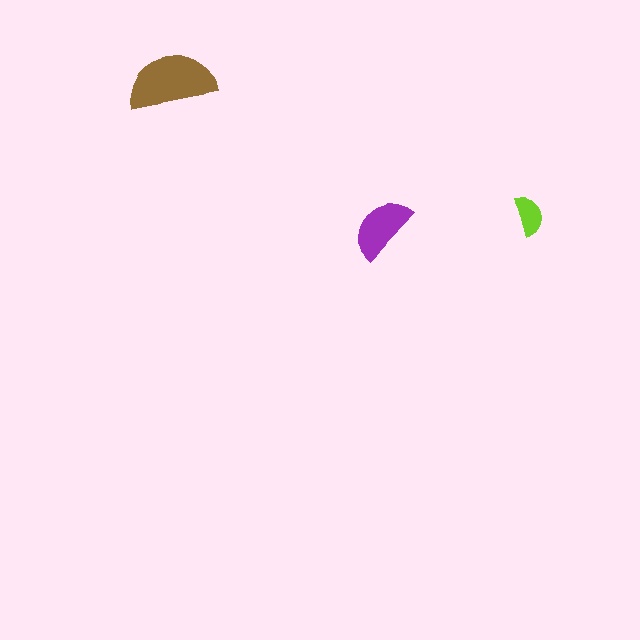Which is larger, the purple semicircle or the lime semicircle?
The purple one.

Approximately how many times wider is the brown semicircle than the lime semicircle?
About 2 times wider.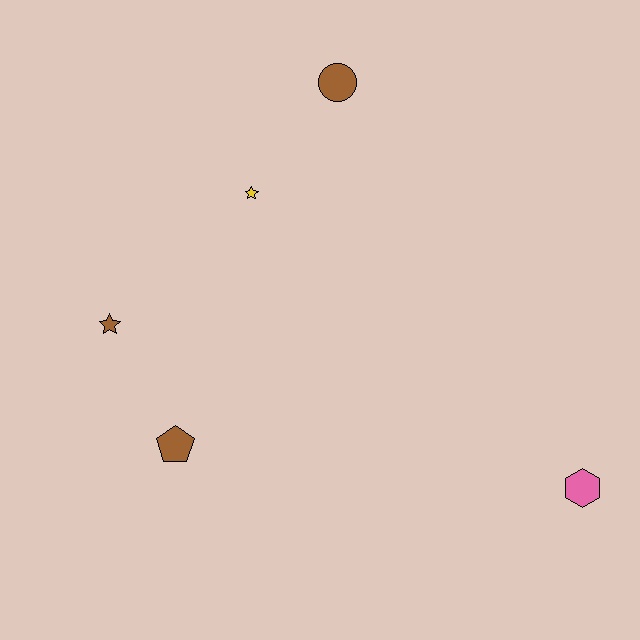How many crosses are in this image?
There are no crosses.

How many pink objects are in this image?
There is 1 pink object.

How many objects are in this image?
There are 5 objects.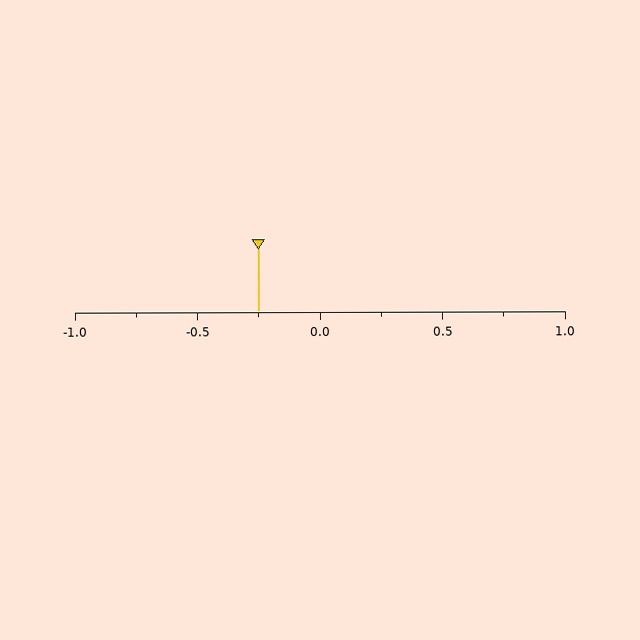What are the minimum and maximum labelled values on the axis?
The axis runs from -1.0 to 1.0.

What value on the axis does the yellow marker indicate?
The marker indicates approximately -0.25.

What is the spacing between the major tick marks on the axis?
The major ticks are spaced 0.5 apart.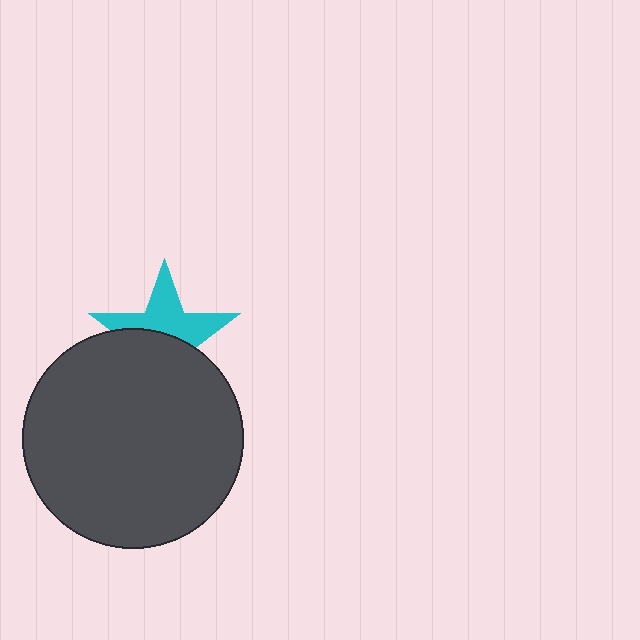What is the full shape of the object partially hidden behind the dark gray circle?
The partially hidden object is a cyan star.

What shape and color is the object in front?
The object in front is a dark gray circle.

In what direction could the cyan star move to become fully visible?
The cyan star could move up. That would shift it out from behind the dark gray circle entirely.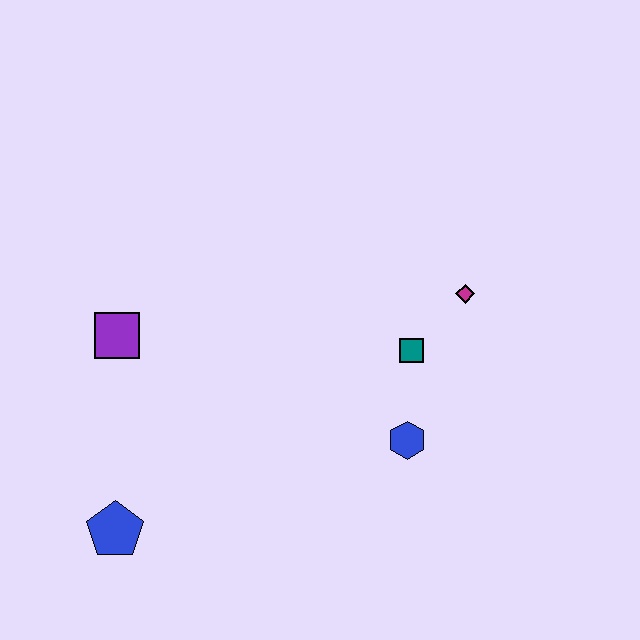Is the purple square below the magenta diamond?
Yes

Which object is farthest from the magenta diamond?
The blue pentagon is farthest from the magenta diamond.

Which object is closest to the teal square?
The magenta diamond is closest to the teal square.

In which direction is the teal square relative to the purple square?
The teal square is to the right of the purple square.